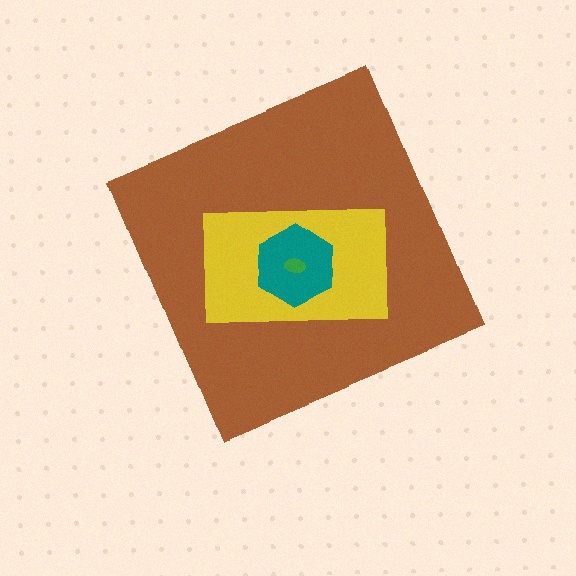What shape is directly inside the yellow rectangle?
The teal hexagon.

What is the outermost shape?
The brown diamond.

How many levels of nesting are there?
4.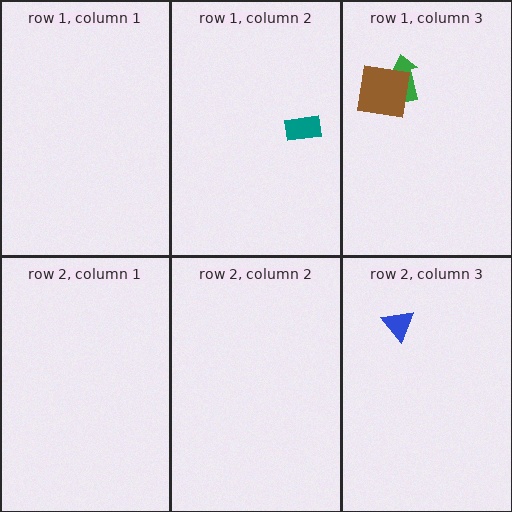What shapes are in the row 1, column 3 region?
The green arrow, the brown square.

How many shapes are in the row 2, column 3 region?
1.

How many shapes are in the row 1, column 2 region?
1.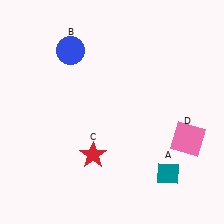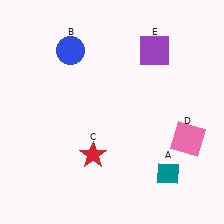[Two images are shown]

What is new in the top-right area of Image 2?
A purple square (E) was added in the top-right area of Image 2.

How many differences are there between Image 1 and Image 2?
There is 1 difference between the two images.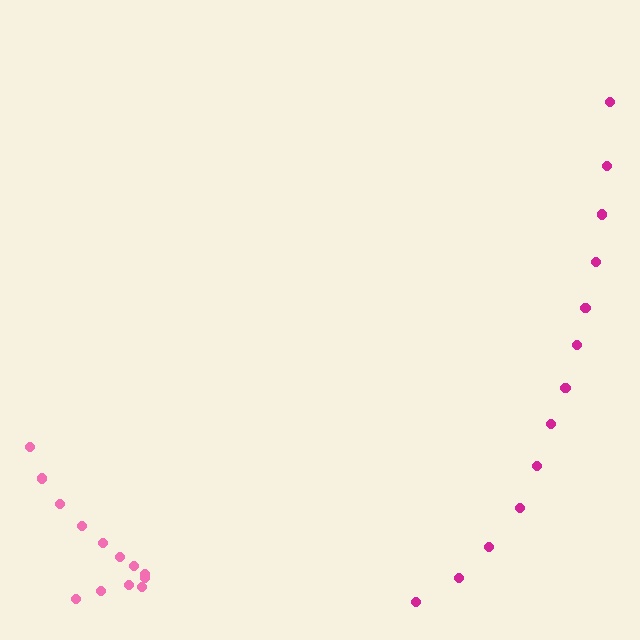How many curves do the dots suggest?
There are 2 distinct paths.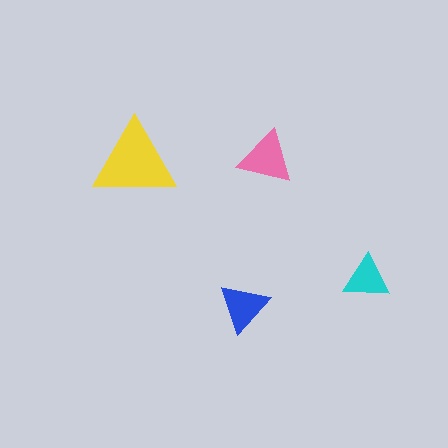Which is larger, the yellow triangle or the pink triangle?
The yellow one.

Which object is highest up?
The pink triangle is topmost.